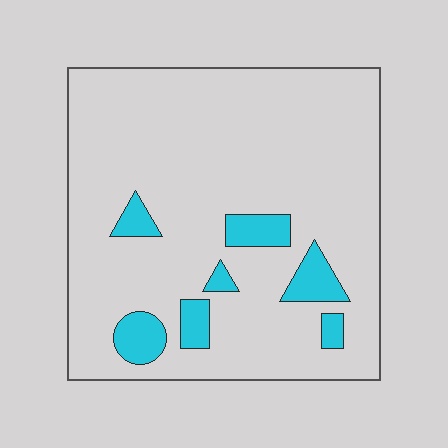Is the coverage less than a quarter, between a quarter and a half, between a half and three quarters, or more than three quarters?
Less than a quarter.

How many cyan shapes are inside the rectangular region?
7.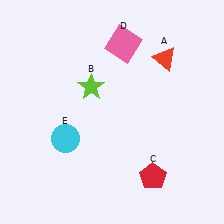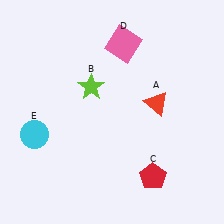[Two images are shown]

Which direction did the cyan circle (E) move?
The cyan circle (E) moved left.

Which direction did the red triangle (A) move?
The red triangle (A) moved down.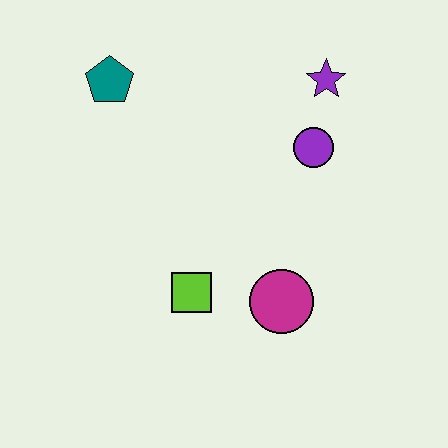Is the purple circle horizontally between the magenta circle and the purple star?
Yes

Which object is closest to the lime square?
The magenta circle is closest to the lime square.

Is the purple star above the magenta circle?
Yes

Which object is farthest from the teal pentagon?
The magenta circle is farthest from the teal pentagon.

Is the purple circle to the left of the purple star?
Yes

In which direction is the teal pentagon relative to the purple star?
The teal pentagon is to the left of the purple star.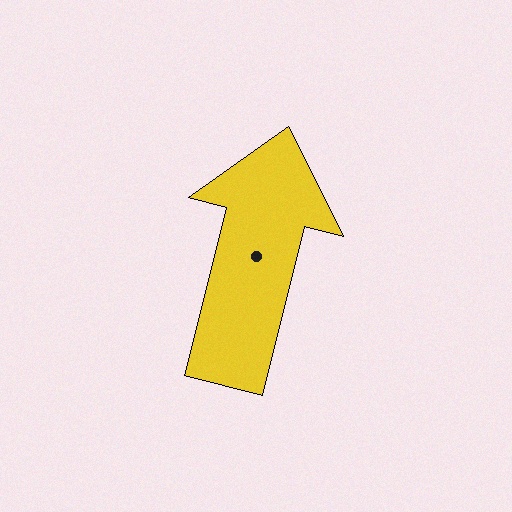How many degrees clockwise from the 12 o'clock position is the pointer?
Approximately 14 degrees.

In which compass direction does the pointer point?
North.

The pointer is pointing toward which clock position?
Roughly 12 o'clock.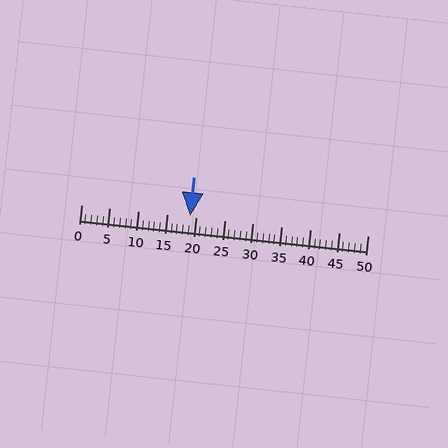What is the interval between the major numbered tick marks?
The major tick marks are spaced 5 units apart.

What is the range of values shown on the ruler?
The ruler shows values from 0 to 50.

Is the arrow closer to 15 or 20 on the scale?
The arrow is closer to 20.